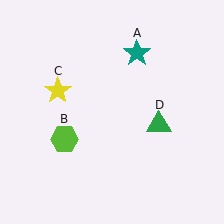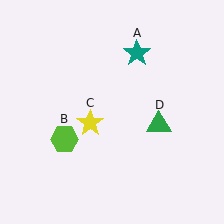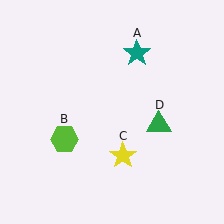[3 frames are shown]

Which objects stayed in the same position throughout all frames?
Teal star (object A) and lime hexagon (object B) and green triangle (object D) remained stationary.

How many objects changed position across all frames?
1 object changed position: yellow star (object C).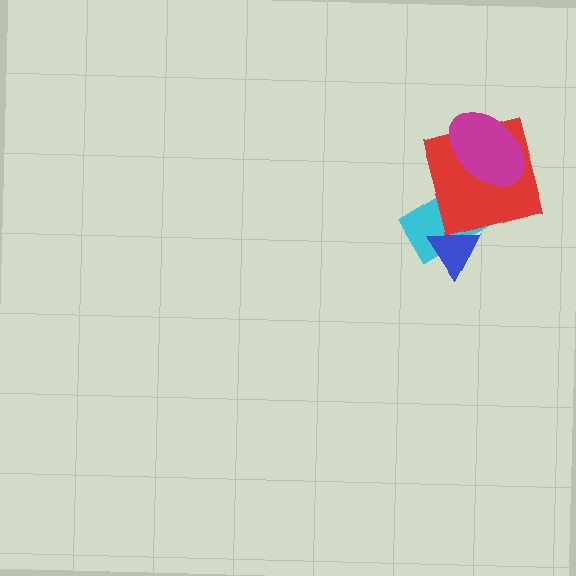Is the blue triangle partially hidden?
No, no other shape covers it.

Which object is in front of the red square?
The magenta ellipse is in front of the red square.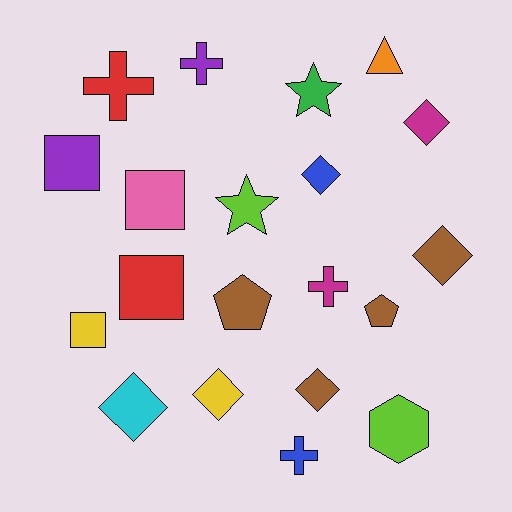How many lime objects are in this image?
There are 2 lime objects.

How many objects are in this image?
There are 20 objects.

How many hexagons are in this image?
There is 1 hexagon.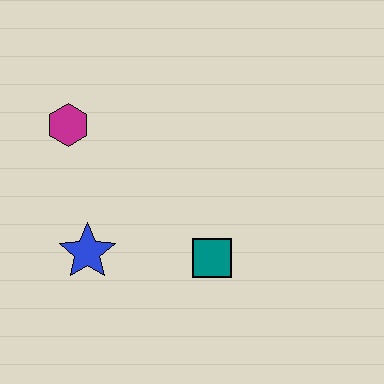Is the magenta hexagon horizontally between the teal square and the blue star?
No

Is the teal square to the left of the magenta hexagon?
No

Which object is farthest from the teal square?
The magenta hexagon is farthest from the teal square.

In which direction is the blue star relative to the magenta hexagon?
The blue star is below the magenta hexagon.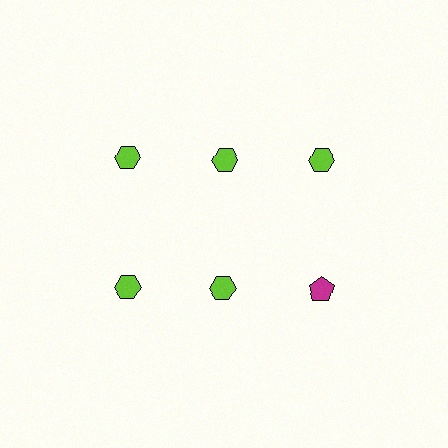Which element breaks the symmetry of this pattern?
The magenta pentagon in the second row, center column breaks the symmetry. All other shapes are lime hexagons.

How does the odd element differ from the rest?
It differs in both color (magenta instead of lime) and shape (pentagon instead of hexagon).